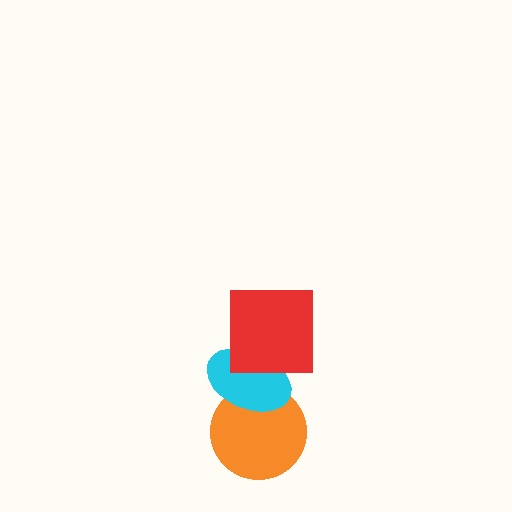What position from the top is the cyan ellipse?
The cyan ellipse is 2nd from the top.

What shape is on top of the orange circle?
The cyan ellipse is on top of the orange circle.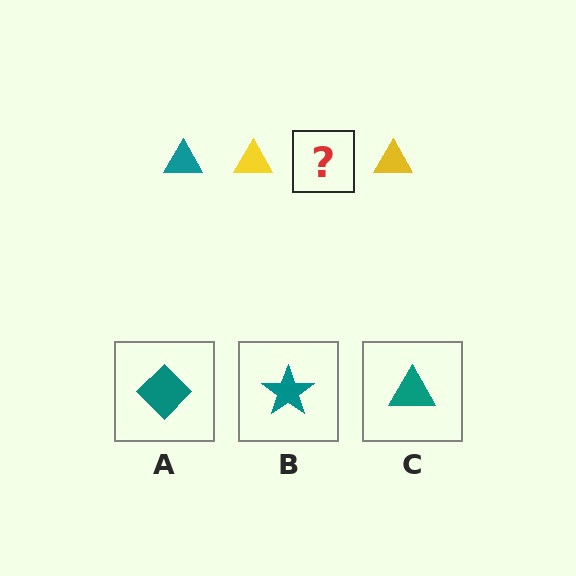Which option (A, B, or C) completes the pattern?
C.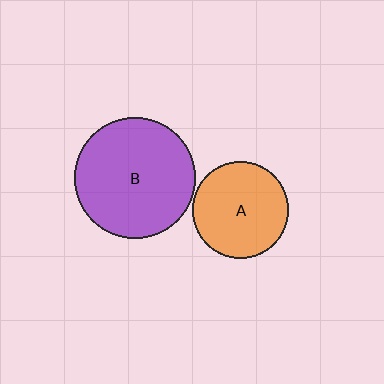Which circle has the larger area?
Circle B (purple).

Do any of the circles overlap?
No, none of the circles overlap.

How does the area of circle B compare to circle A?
Approximately 1.6 times.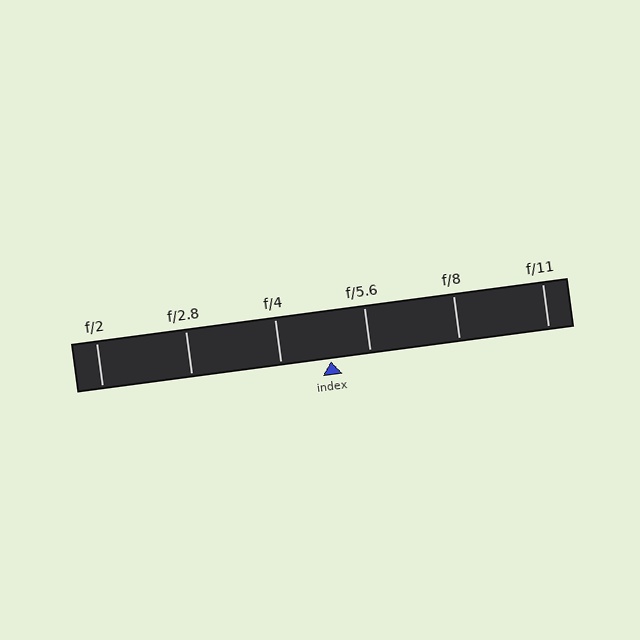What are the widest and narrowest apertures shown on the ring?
The widest aperture shown is f/2 and the narrowest is f/11.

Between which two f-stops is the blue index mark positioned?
The index mark is between f/4 and f/5.6.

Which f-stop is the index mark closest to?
The index mark is closest to f/5.6.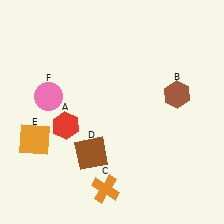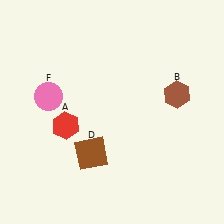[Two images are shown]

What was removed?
The orange square (E), the orange cross (C) were removed in Image 2.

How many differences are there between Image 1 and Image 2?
There are 2 differences between the two images.